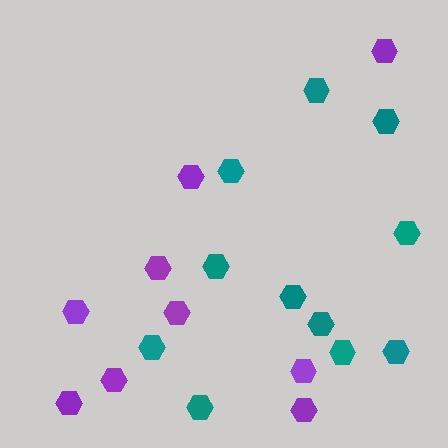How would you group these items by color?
There are 2 groups: one group of purple hexagons (9) and one group of teal hexagons (11).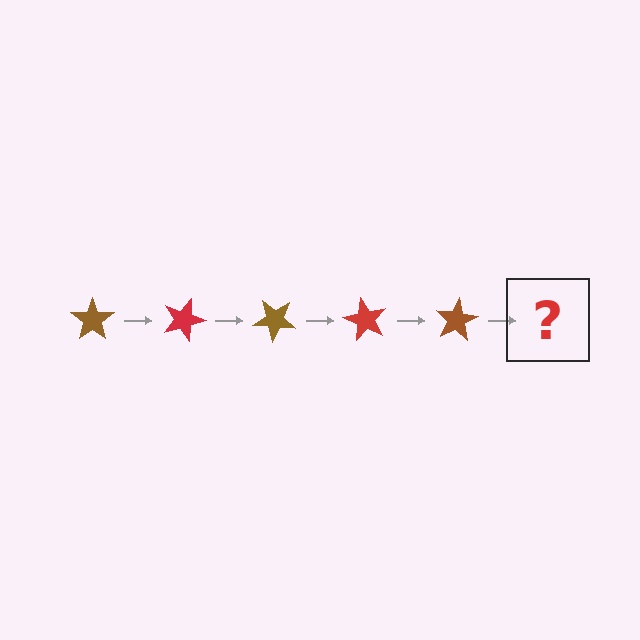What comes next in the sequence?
The next element should be a red star, rotated 100 degrees from the start.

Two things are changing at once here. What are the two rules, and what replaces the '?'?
The two rules are that it rotates 20 degrees each step and the color cycles through brown and red. The '?' should be a red star, rotated 100 degrees from the start.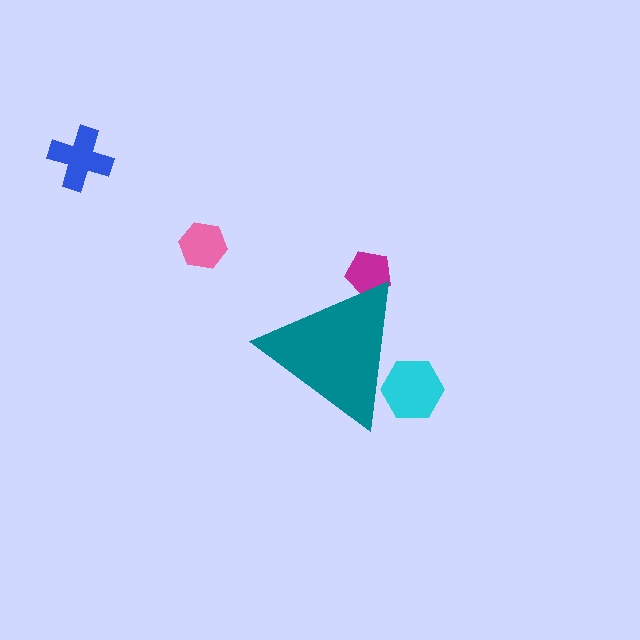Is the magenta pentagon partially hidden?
Yes, the magenta pentagon is partially hidden behind the teal triangle.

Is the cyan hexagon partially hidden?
Yes, the cyan hexagon is partially hidden behind the teal triangle.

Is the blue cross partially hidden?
No, the blue cross is fully visible.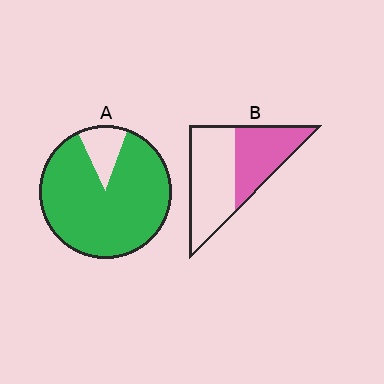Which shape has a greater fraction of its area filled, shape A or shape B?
Shape A.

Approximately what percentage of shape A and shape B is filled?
A is approximately 90% and B is approximately 45%.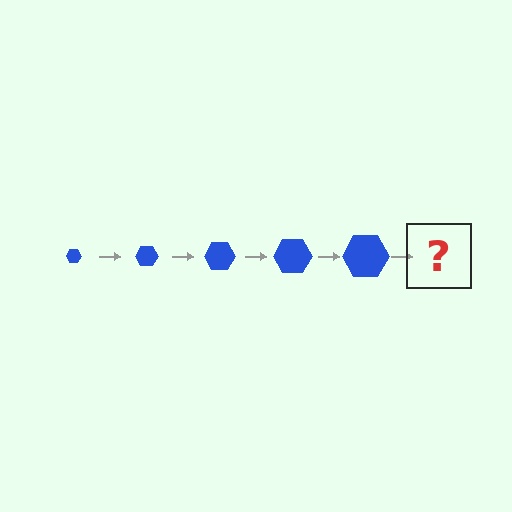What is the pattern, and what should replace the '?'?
The pattern is that the hexagon gets progressively larger each step. The '?' should be a blue hexagon, larger than the previous one.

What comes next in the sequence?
The next element should be a blue hexagon, larger than the previous one.